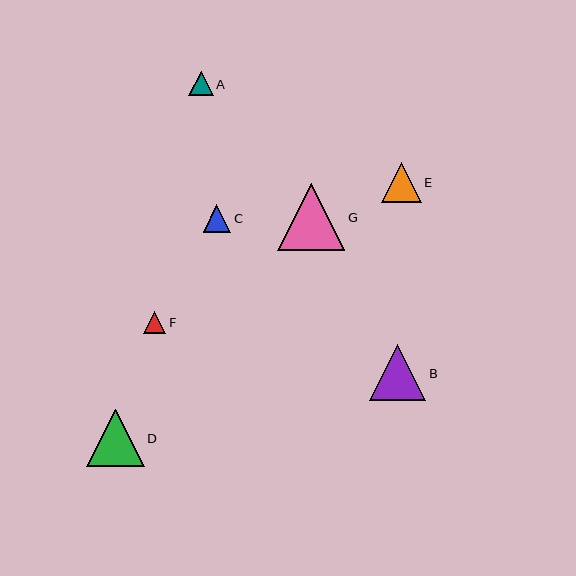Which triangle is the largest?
Triangle G is the largest with a size of approximately 67 pixels.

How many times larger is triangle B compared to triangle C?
Triangle B is approximately 2.0 times the size of triangle C.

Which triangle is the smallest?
Triangle F is the smallest with a size of approximately 22 pixels.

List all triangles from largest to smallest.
From largest to smallest: G, D, B, E, C, A, F.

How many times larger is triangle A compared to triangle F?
Triangle A is approximately 1.1 times the size of triangle F.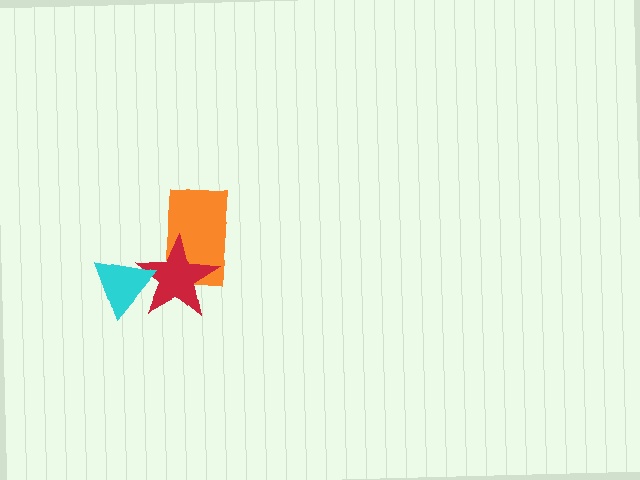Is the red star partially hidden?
Yes, it is partially covered by another shape.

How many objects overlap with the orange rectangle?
1 object overlaps with the orange rectangle.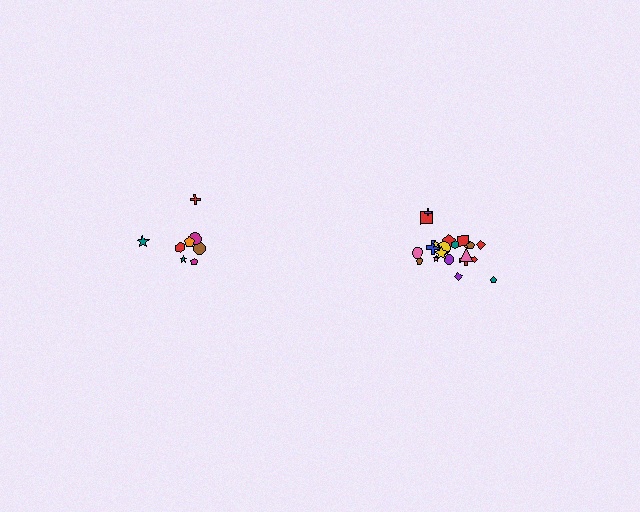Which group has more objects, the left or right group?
The right group.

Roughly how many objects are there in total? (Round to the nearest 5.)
Roughly 30 objects in total.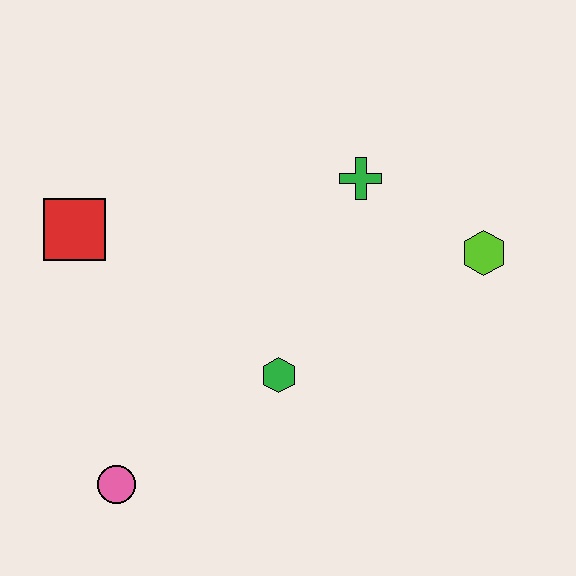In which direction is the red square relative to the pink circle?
The red square is above the pink circle.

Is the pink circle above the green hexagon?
No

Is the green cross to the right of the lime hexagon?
No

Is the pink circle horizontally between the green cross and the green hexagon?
No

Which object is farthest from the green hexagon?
The red square is farthest from the green hexagon.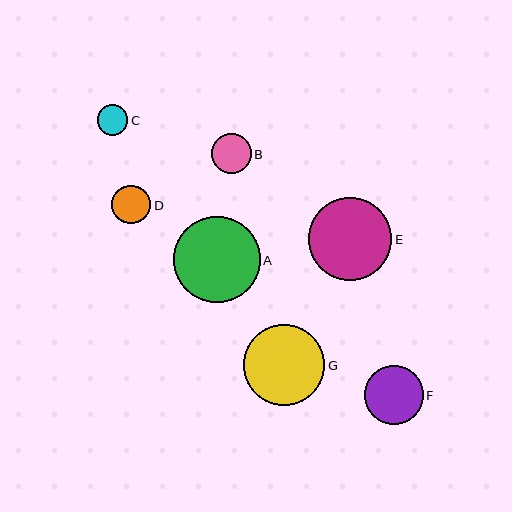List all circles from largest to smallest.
From largest to smallest: A, E, G, F, B, D, C.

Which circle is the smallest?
Circle C is the smallest with a size of approximately 31 pixels.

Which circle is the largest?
Circle A is the largest with a size of approximately 87 pixels.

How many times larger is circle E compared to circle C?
Circle E is approximately 2.7 times the size of circle C.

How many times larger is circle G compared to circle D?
Circle G is approximately 2.1 times the size of circle D.